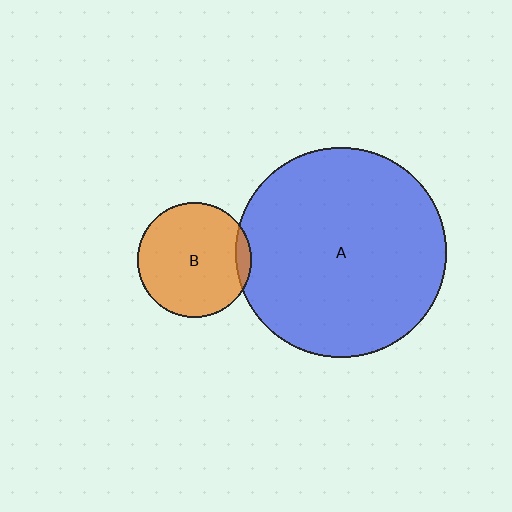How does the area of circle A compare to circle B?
Approximately 3.4 times.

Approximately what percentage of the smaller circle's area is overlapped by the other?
Approximately 5%.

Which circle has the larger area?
Circle A (blue).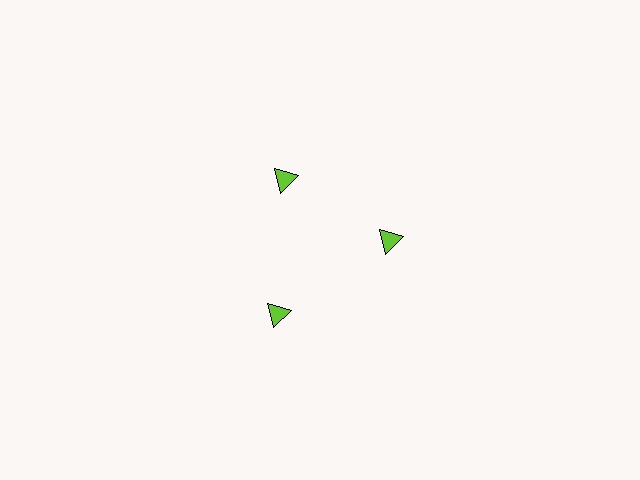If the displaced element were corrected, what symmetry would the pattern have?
It would have 3-fold rotational symmetry — the pattern would map onto itself every 120 degrees.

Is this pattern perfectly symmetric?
No. The 3 lime triangles are arranged in a ring, but one element near the 7 o'clock position is pushed outward from the center, breaking the 3-fold rotational symmetry.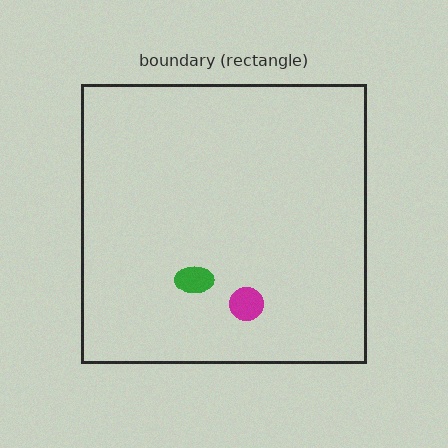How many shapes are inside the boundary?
2 inside, 0 outside.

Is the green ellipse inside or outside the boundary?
Inside.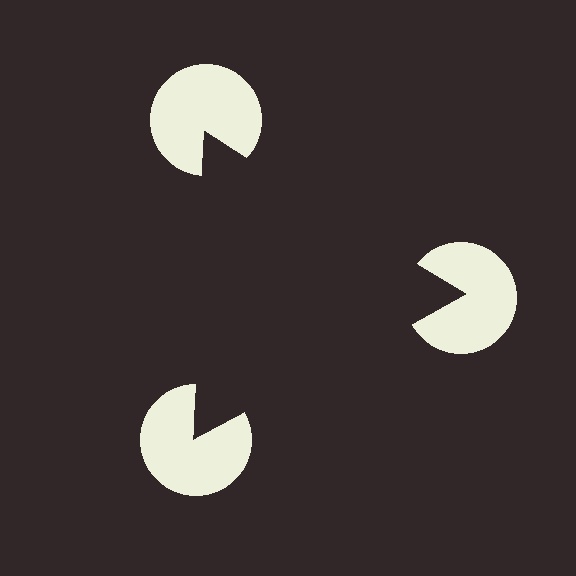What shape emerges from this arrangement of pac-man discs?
An illusory triangle — its edges are inferred from the aligned wedge cuts in the pac-man discs, not physically drawn.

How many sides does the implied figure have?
3 sides.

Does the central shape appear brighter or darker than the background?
It typically appears slightly darker than the background, even though no actual brightness change is drawn.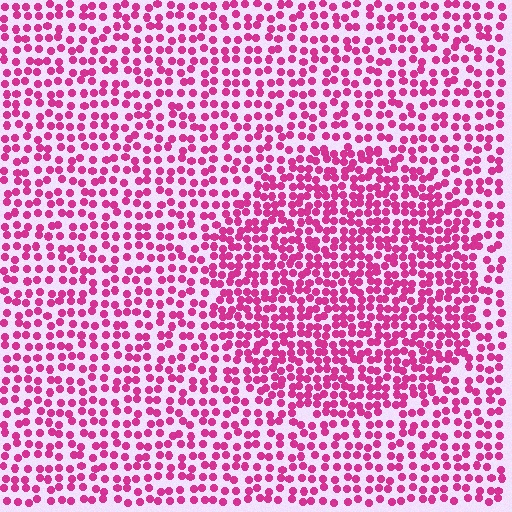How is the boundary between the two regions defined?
The boundary is defined by a change in element density (approximately 1.6x ratio). All elements are the same color, size, and shape.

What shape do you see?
I see a circle.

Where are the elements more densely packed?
The elements are more densely packed inside the circle boundary.